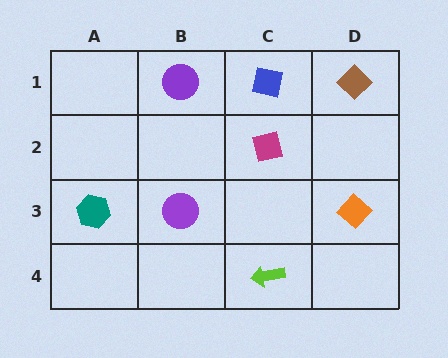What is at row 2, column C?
A magenta square.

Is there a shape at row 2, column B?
No, that cell is empty.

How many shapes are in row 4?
1 shape.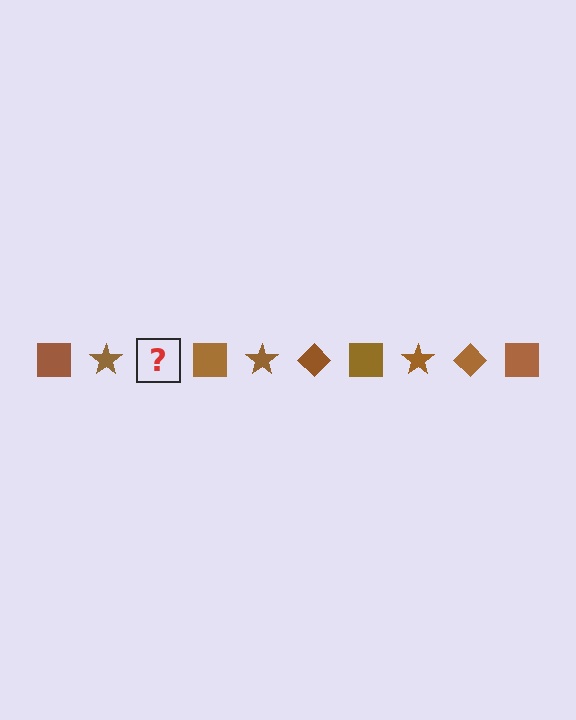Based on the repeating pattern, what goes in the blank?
The blank should be a brown diamond.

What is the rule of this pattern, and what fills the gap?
The rule is that the pattern cycles through square, star, diamond shapes in brown. The gap should be filled with a brown diamond.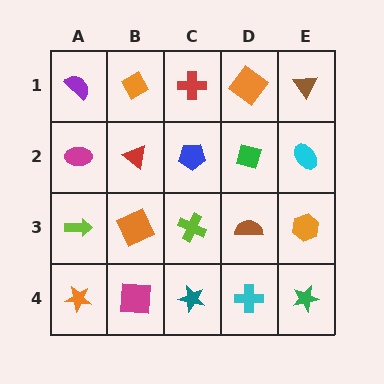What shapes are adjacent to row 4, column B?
An orange square (row 3, column B), an orange star (row 4, column A), a teal star (row 4, column C).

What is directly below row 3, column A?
An orange star.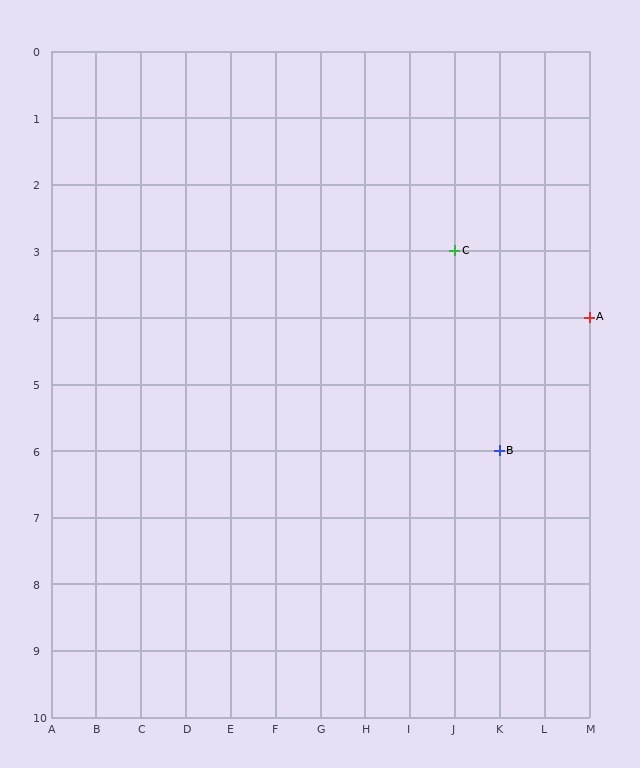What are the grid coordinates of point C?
Point C is at grid coordinates (J, 3).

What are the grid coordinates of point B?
Point B is at grid coordinates (K, 6).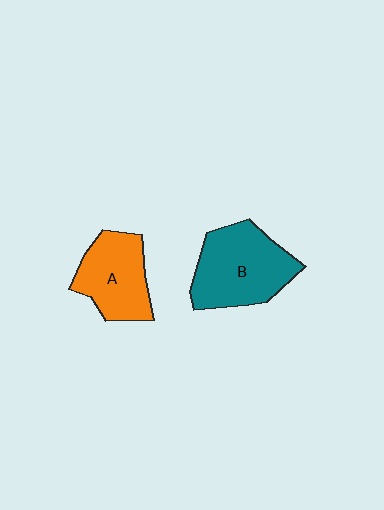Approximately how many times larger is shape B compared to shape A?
Approximately 1.3 times.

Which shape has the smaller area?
Shape A (orange).